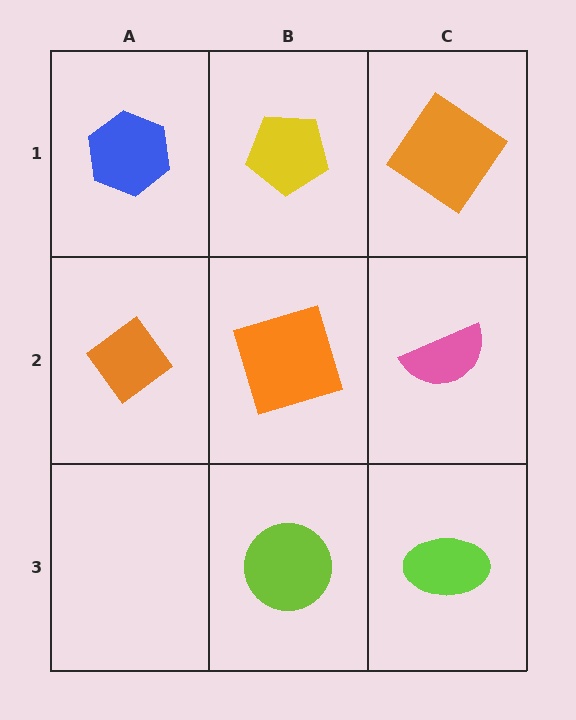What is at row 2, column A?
An orange diamond.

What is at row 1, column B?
A yellow pentagon.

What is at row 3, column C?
A lime ellipse.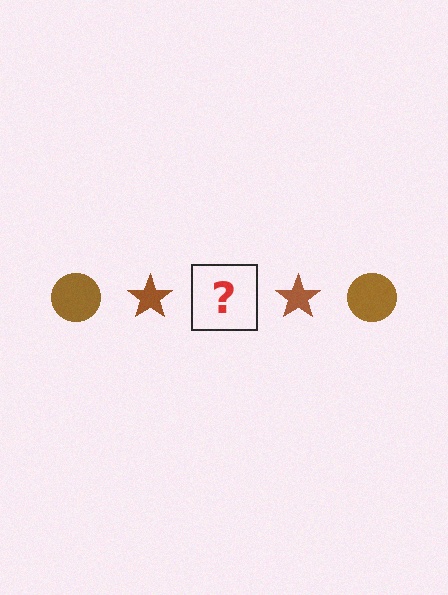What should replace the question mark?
The question mark should be replaced with a brown circle.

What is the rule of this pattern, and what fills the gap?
The rule is that the pattern cycles through circle, star shapes in brown. The gap should be filled with a brown circle.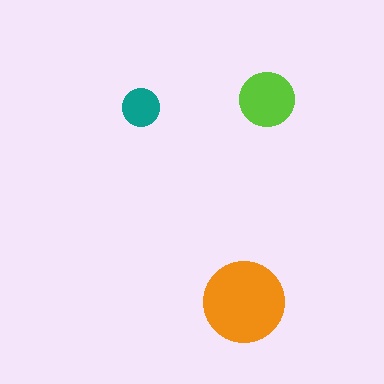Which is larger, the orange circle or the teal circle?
The orange one.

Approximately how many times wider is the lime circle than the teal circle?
About 1.5 times wider.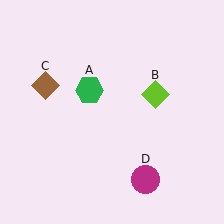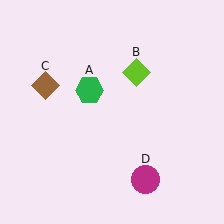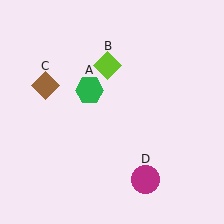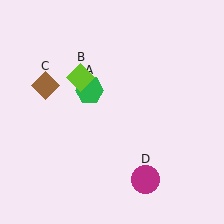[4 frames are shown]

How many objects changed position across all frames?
1 object changed position: lime diamond (object B).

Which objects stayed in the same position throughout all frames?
Green hexagon (object A) and brown diamond (object C) and magenta circle (object D) remained stationary.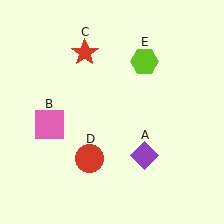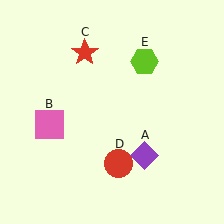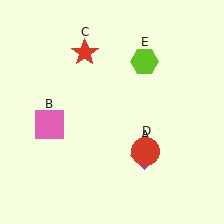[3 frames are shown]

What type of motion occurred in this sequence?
The red circle (object D) rotated counterclockwise around the center of the scene.